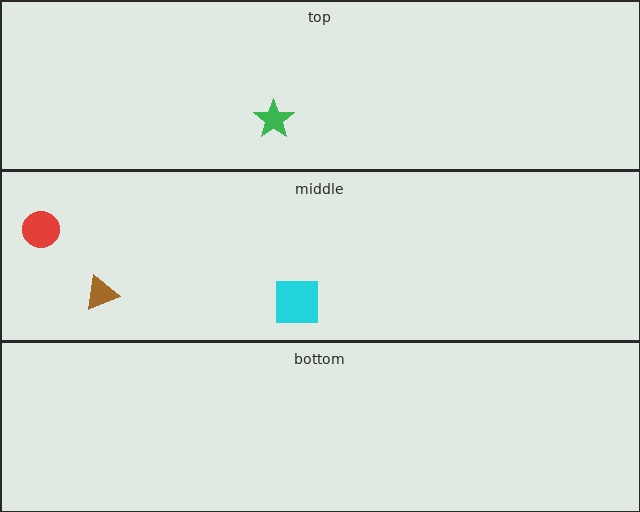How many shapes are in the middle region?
3.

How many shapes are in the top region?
1.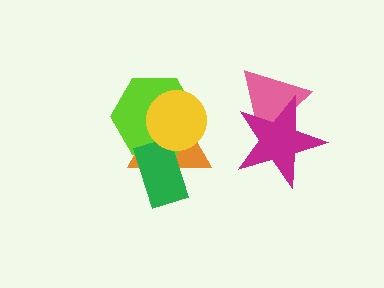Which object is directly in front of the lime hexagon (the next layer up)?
The green rectangle is directly in front of the lime hexagon.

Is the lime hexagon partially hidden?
Yes, it is partially covered by another shape.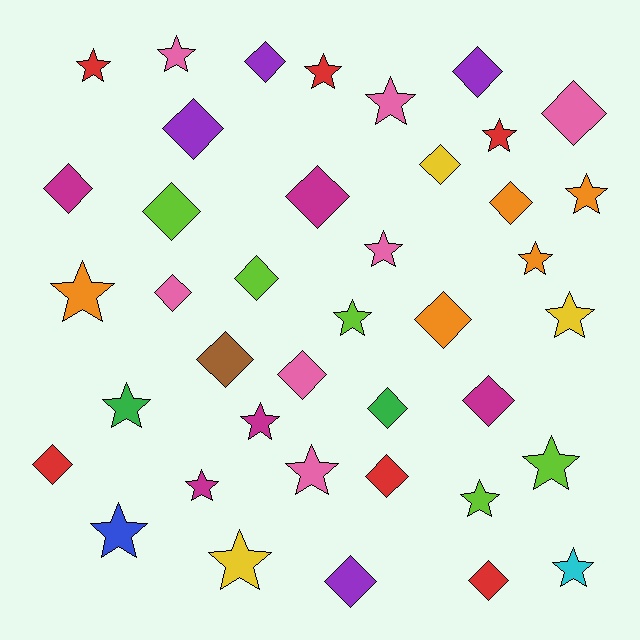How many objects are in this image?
There are 40 objects.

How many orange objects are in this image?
There are 5 orange objects.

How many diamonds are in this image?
There are 20 diamonds.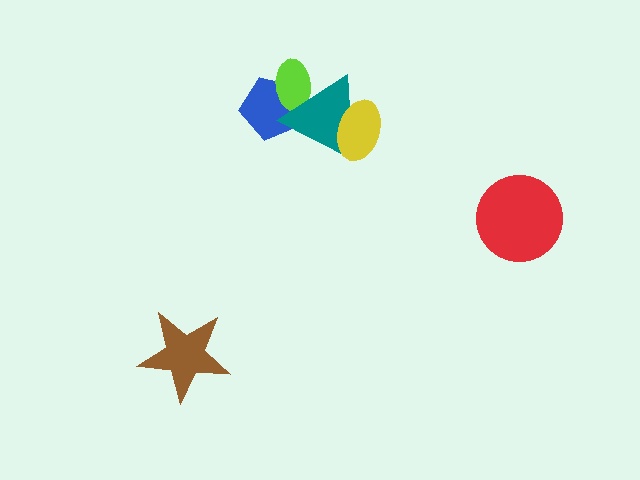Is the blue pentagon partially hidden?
Yes, it is partially covered by another shape.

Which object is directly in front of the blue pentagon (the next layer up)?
The lime ellipse is directly in front of the blue pentagon.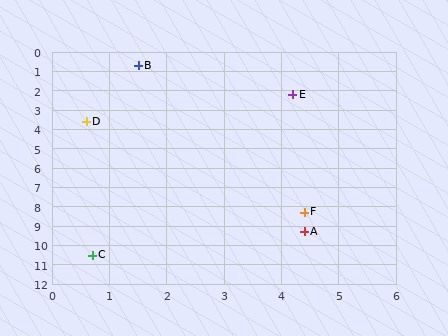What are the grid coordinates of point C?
Point C is at approximately (0.7, 10.5).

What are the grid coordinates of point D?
Point D is at approximately (0.6, 3.6).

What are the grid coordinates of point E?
Point E is at approximately (4.2, 2.2).